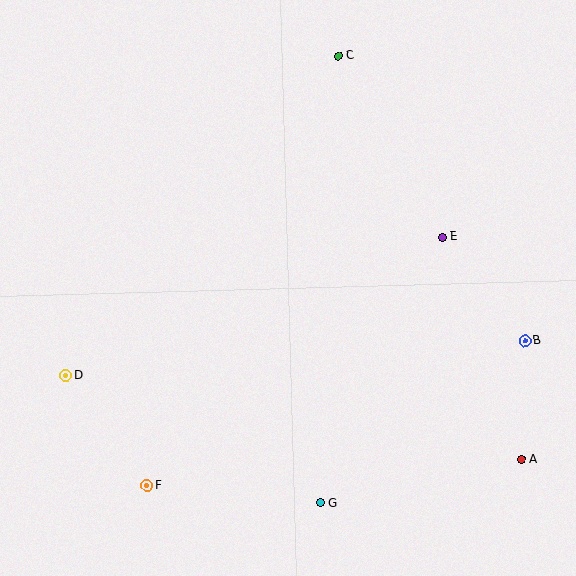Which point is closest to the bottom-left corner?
Point F is closest to the bottom-left corner.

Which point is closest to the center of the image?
Point E at (442, 237) is closest to the center.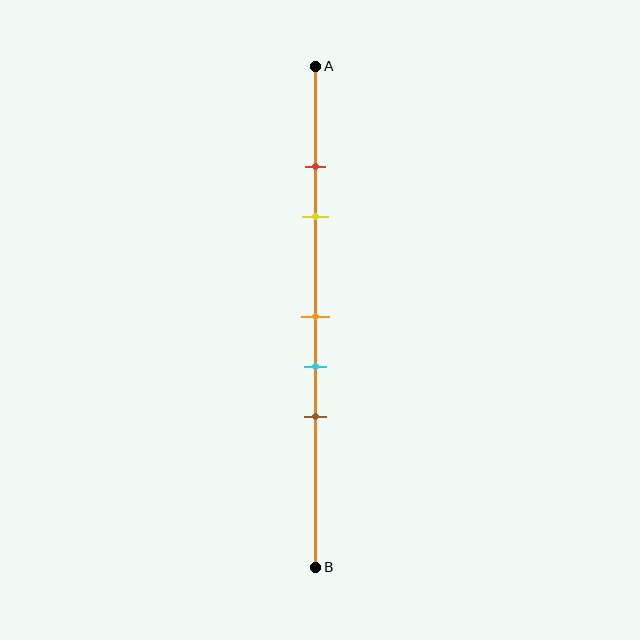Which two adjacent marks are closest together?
The red and yellow marks are the closest adjacent pair.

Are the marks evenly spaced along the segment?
No, the marks are not evenly spaced.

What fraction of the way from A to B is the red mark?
The red mark is approximately 20% (0.2) of the way from A to B.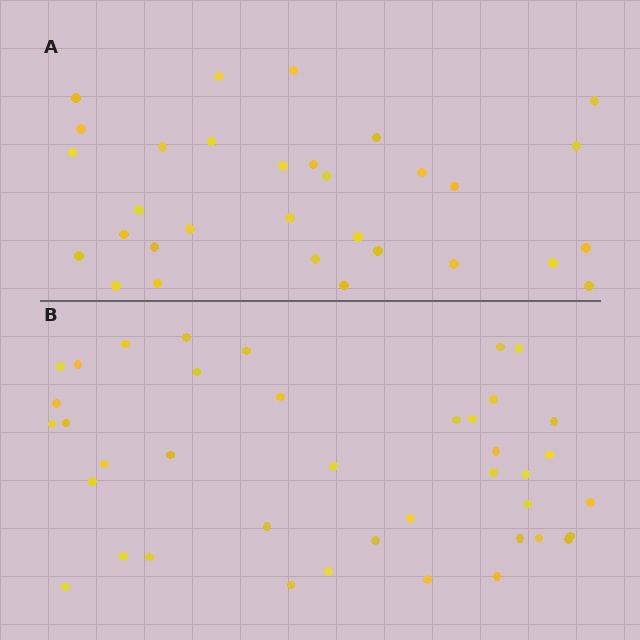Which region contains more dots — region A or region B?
Region B (the bottom region) has more dots.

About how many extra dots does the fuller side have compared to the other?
Region B has roughly 8 or so more dots than region A.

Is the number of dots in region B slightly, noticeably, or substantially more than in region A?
Region B has noticeably more, but not dramatically so. The ratio is roughly 1.3 to 1.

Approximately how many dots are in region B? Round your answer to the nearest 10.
About 40 dots.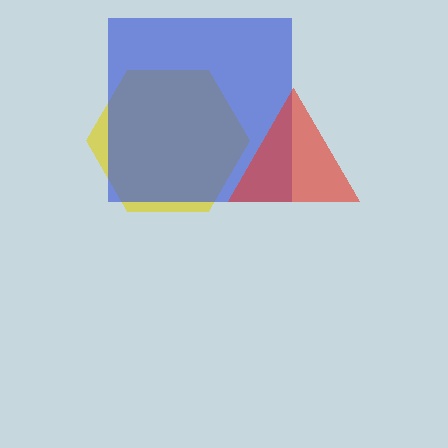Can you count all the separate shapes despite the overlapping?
Yes, there are 3 separate shapes.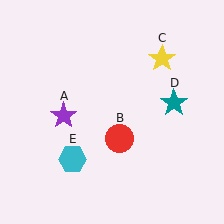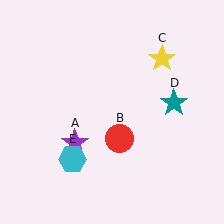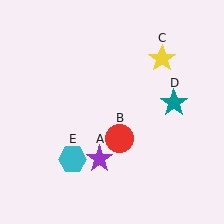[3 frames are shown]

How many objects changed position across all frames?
1 object changed position: purple star (object A).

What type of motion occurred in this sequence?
The purple star (object A) rotated counterclockwise around the center of the scene.